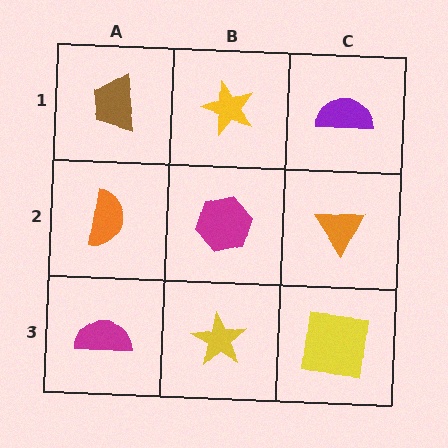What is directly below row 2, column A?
A magenta semicircle.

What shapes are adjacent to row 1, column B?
A magenta hexagon (row 2, column B), a brown trapezoid (row 1, column A), a purple semicircle (row 1, column C).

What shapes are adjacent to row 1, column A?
An orange semicircle (row 2, column A), a yellow star (row 1, column B).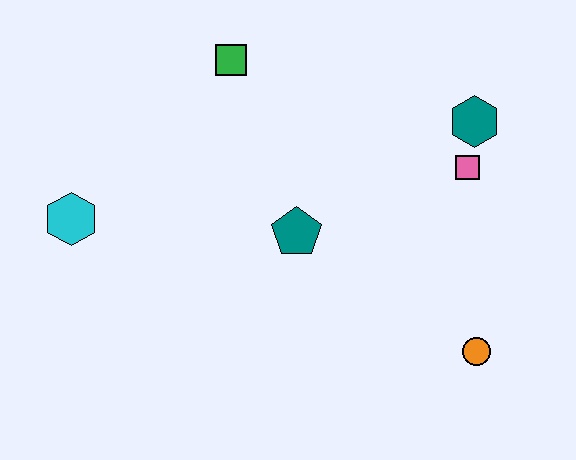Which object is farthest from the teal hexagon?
The cyan hexagon is farthest from the teal hexagon.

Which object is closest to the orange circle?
The pink square is closest to the orange circle.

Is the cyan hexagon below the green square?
Yes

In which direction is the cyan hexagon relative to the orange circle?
The cyan hexagon is to the left of the orange circle.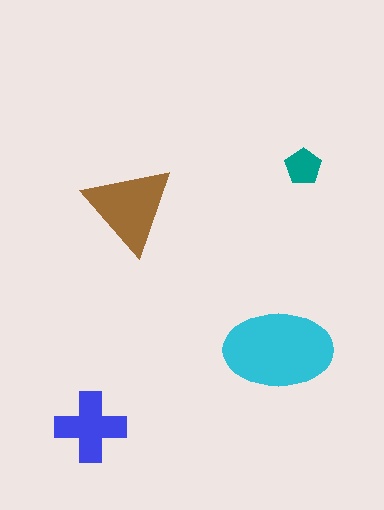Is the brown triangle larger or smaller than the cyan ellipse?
Smaller.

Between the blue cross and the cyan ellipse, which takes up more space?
The cyan ellipse.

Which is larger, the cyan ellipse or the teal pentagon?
The cyan ellipse.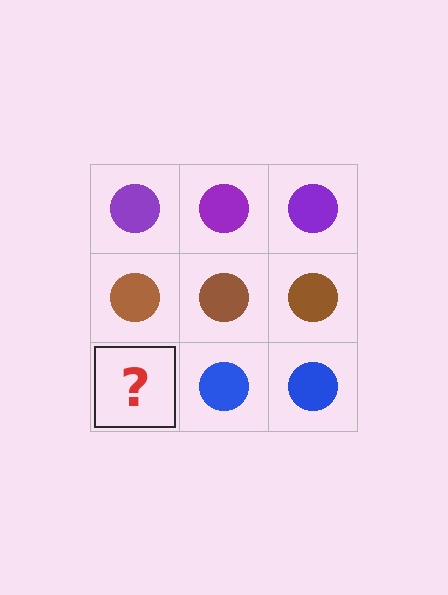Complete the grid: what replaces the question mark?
The question mark should be replaced with a blue circle.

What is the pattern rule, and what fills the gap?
The rule is that each row has a consistent color. The gap should be filled with a blue circle.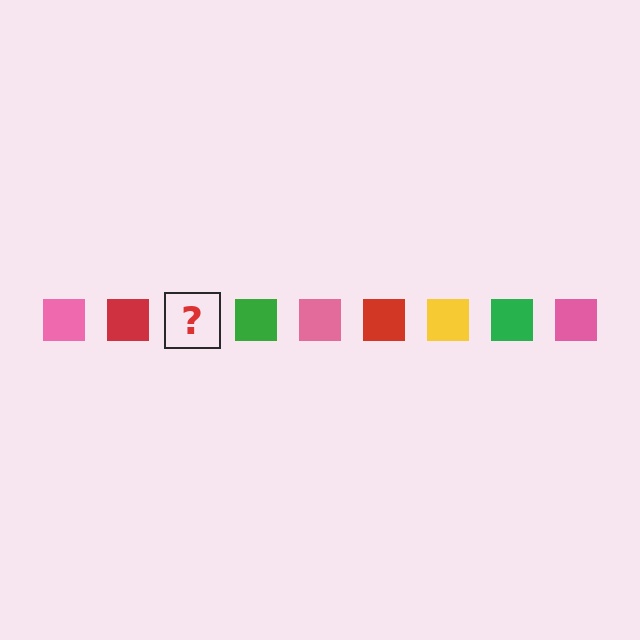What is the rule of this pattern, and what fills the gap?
The rule is that the pattern cycles through pink, red, yellow, green squares. The gap should be filled with a yellow square.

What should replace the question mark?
The question mark should be replaced with a yellow square.